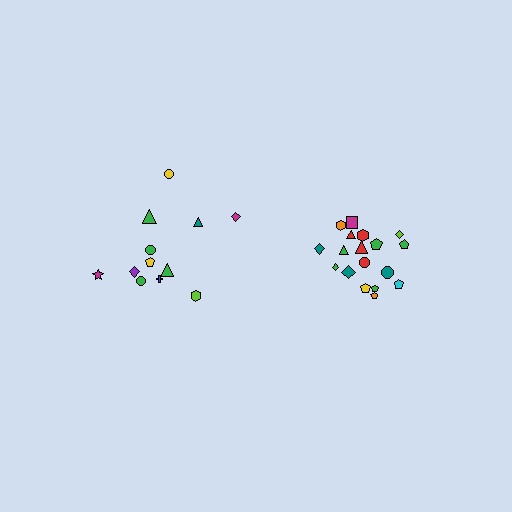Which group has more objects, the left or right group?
The right group.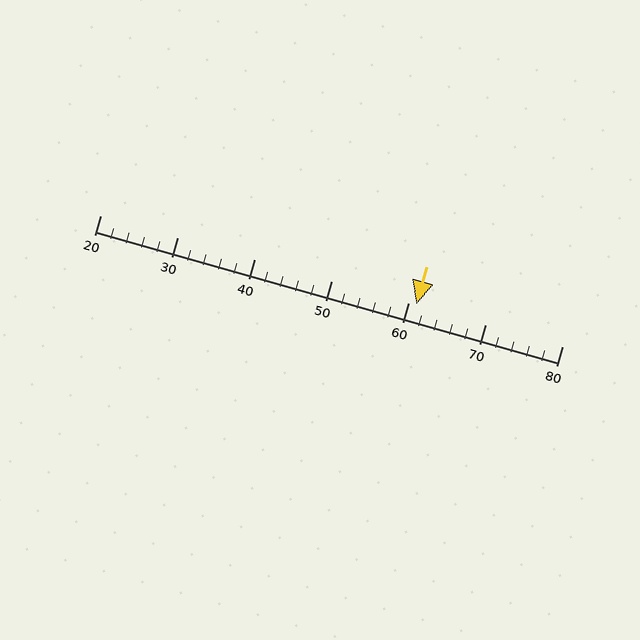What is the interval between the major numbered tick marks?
The major tick marks are spaced 10 units apart.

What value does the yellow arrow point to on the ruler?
The yellow arrow points to approximately 61.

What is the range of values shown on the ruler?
The ruler shows values from 20 to 80.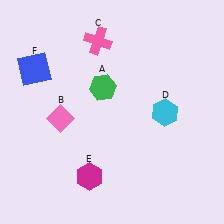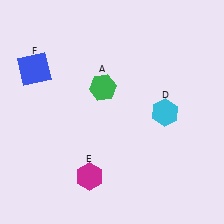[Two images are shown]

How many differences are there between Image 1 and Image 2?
There are 2 differences between the two images.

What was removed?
The pink diamond (B), the pink cross (C) were removed in Image 2.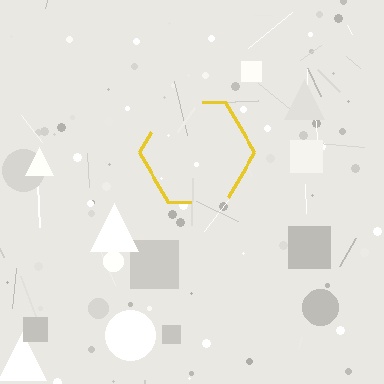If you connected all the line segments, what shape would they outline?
They would outline a hexagon.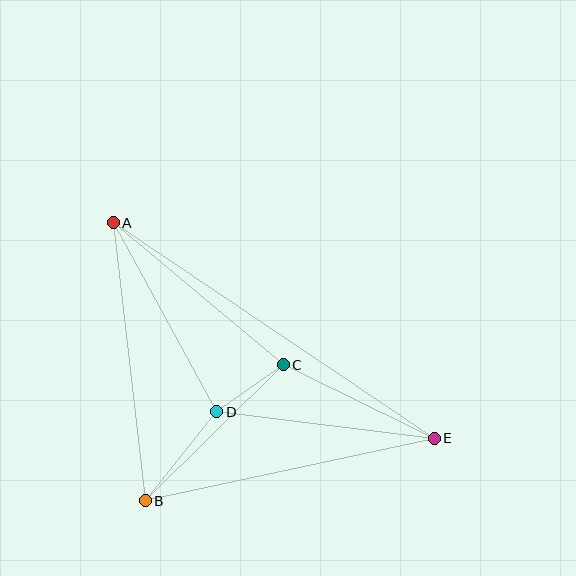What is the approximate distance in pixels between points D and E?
The distance between D and E is approximately 219 pixels.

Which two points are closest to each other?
Points C and D are closest to each other.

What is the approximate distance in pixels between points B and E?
The distance between B and E is approximately 296 pixels.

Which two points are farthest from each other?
Points A and E are farthest from each other.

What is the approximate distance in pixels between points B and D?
The distance between B and D is approximately 114 pixels.